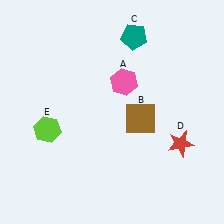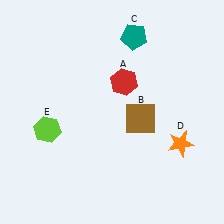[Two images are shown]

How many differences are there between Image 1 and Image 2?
There are 2 differences between the two images.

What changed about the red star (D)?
In Image 1, D is red. In Image 2, it changed to orange.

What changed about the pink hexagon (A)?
In Image 1, A is pink. In Image 2, it changed to red.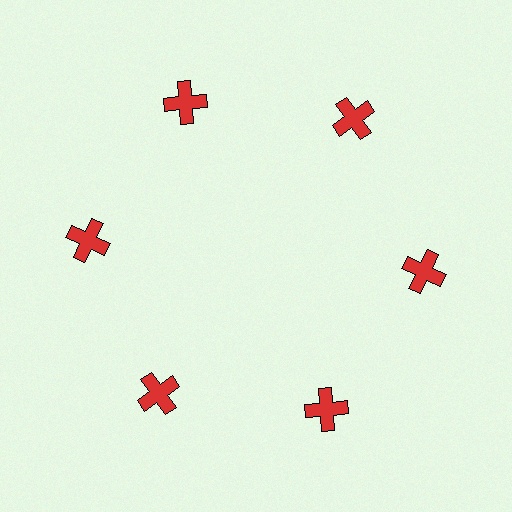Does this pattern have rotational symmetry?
Yes, this pattern has 6-fold rotational symmetry. It looks the same after rotating 60 degrees around the center.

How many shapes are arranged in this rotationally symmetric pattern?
There are 6 shapes, arranged in 6 groups of 1.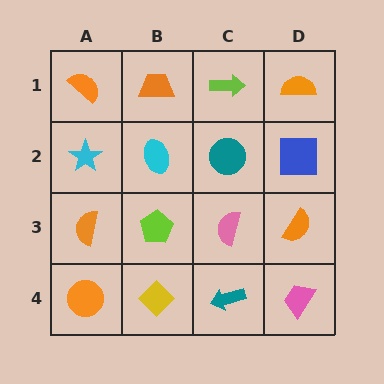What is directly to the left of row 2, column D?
A teal circle.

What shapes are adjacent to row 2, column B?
An orange trapezoid (row 1, column B), a lime pentagon (row 3, column B), a cyan star (row 2, column A), a teal circle (row 2, column C).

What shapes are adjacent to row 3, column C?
A teal circle (row 2, column C), a teal arrow (row 4, column C), a lime pentagon (row 3, column B), an orange semicircle (row 3, column D).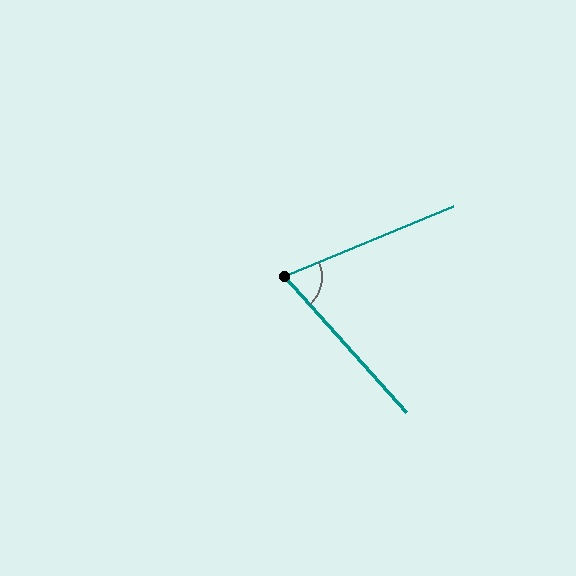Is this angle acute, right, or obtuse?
It is acute.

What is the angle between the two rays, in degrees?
Approximately 71 degrees.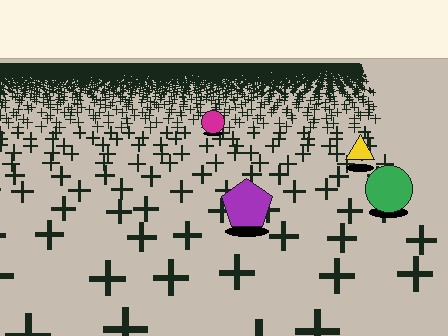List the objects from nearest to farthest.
From nearest to farthest: the purple pentagon, the green circle, the yellow triangle, the magenta circle.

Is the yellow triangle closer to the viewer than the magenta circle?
Yes. The yellow triangle is closer — you can tell from the texture gradient: the ground texture is coarser near it.